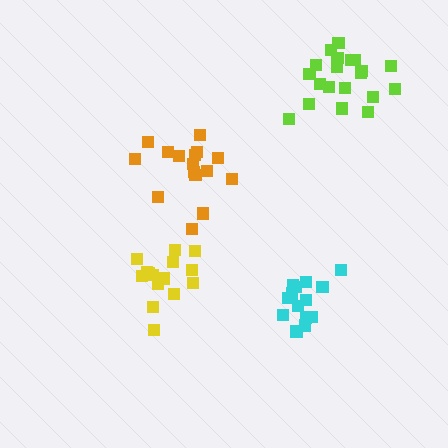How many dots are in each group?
Group 1: 16 dots, Group 2: 15 dots, Group 3: 21 dots, Group 4: 15 dots (67 total).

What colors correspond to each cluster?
The clusters are colored: orange, cyan, lime, yellow.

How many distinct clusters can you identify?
There are 4 distinct clusters.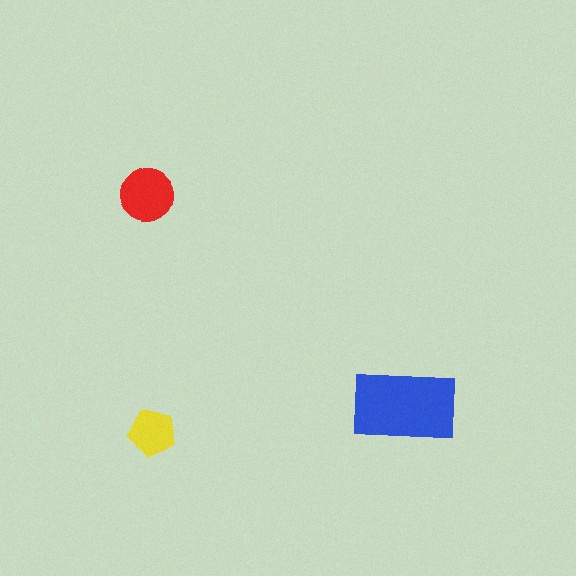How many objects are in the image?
There are 3 objects in the image.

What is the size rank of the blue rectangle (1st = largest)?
1st.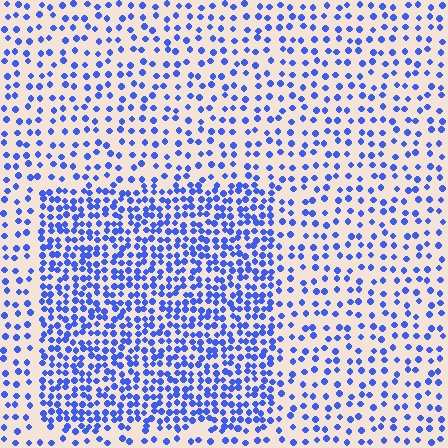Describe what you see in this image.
The image contains small blue elements arranged at two different densities. A rectangle-shaped region is visible where the elements are more densely packed than the surrounding area.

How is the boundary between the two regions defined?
The boundary is defined by a change in element density (approximately 2.1x ratio). All elements are the same color, size, and shape.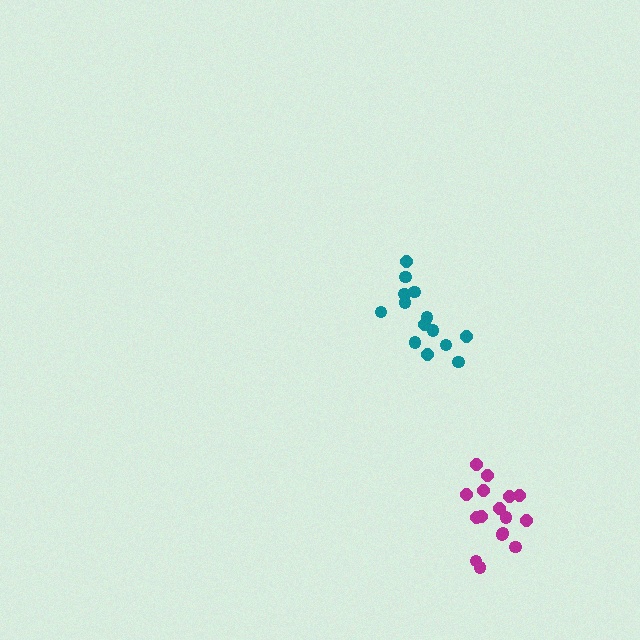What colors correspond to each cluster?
The clusters are colored: teal, magenta.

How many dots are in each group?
Group 1: 14 dots, Group 2: 16 dots (30 total).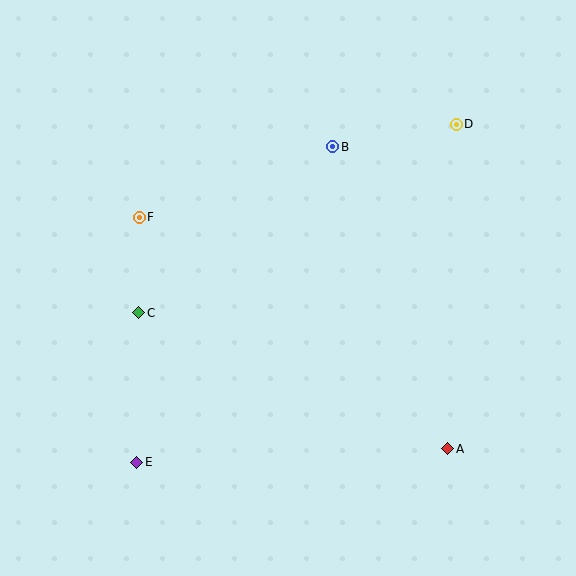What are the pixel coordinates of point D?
Point D is at (456, 124).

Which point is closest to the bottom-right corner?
Point A is closest to the bottom-right corner.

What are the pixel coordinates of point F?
Point F is at (139, 217).